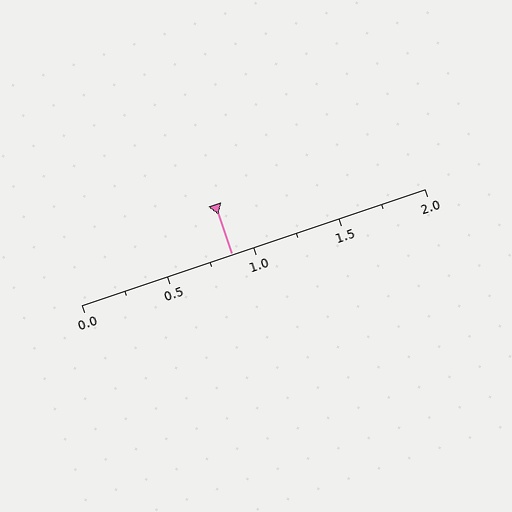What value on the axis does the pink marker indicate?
The marker indicates approximately 0.88.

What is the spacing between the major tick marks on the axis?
The major ticks are spaced 0.5 apart.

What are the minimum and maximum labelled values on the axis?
The axis runs from 0.0 to 2.0.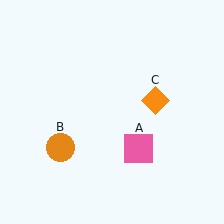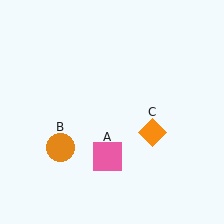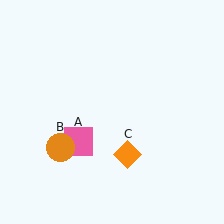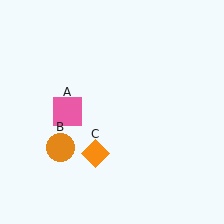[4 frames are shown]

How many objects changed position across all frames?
2 objects changed position: pink square (object A), orange diamond (object C).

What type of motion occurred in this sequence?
The pink square (object A), orange diamond (object C) rotated clockwise around the center of the scene.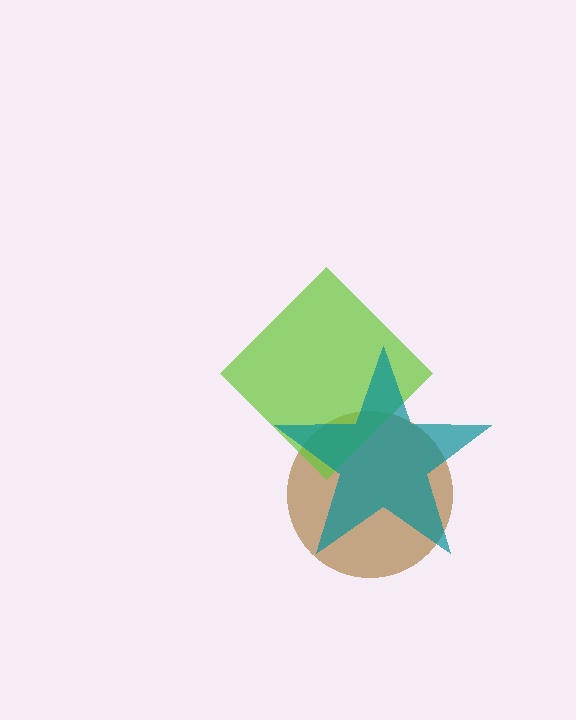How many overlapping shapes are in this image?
There are 3 overlapping shapes in the image.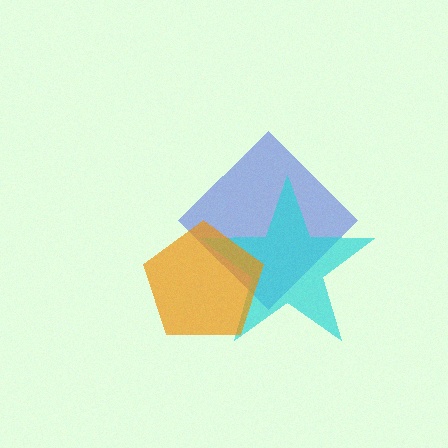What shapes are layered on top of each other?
The layered shapes are: a blue diamond, a cyan star, an orange pentagon.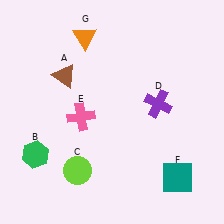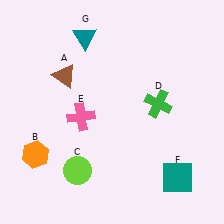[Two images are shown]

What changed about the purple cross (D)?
In Image 1, D is purple. In Image 2, it changed to green.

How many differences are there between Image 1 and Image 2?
There are 3 differences between the two images.